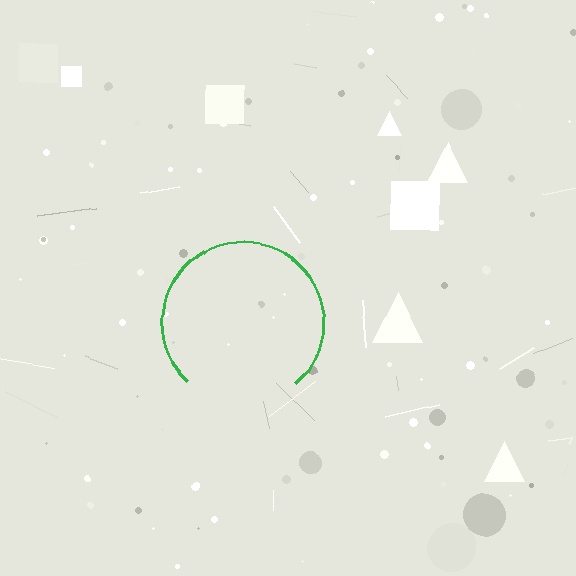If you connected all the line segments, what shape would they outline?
They would outline a circle.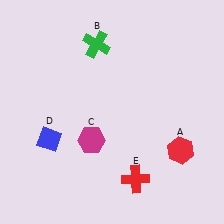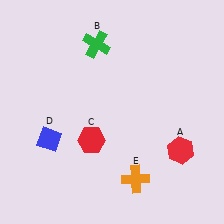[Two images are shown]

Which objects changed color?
C changed from magenta to red. E changed from red to orange.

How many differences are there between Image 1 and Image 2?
There are 2 differences between the two images.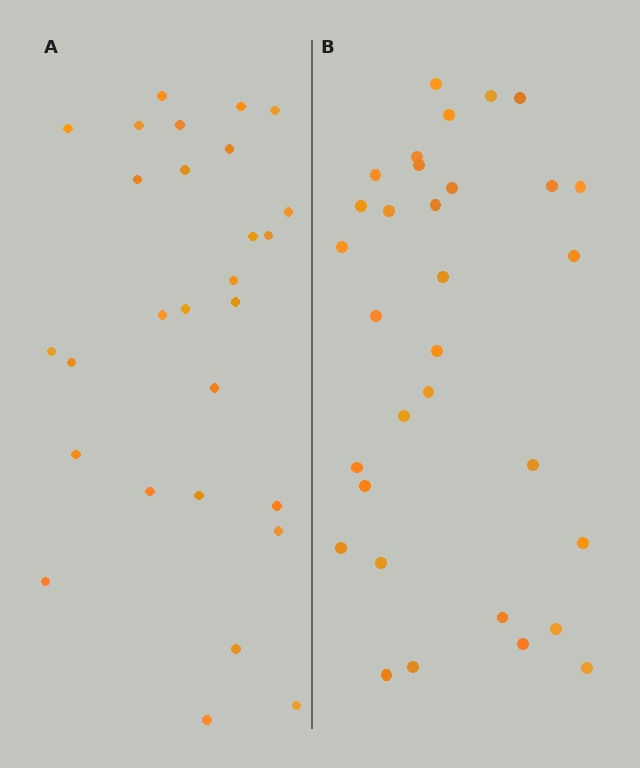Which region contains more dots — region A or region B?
Region B (the right region) has more dots.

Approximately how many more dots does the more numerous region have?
Region B has about 4 more dots than region A.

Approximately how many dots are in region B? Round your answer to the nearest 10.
About 30 dots. (The exact count is 32, which rounds to 30.)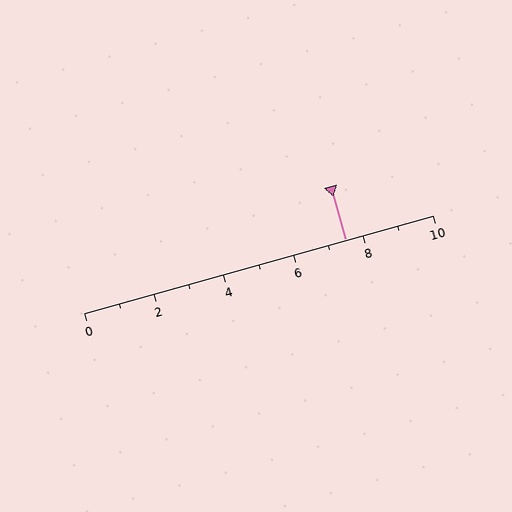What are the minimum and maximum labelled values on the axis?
The axis runs from 0 to 10.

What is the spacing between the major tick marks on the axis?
The major ticks are spaced 2 apart.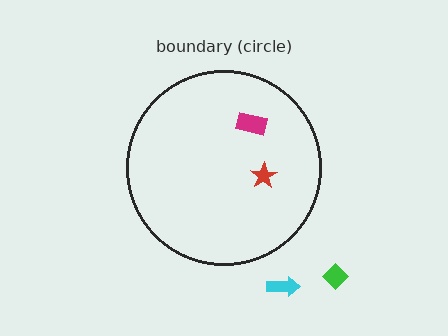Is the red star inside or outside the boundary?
Inside.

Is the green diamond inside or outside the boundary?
Outside.